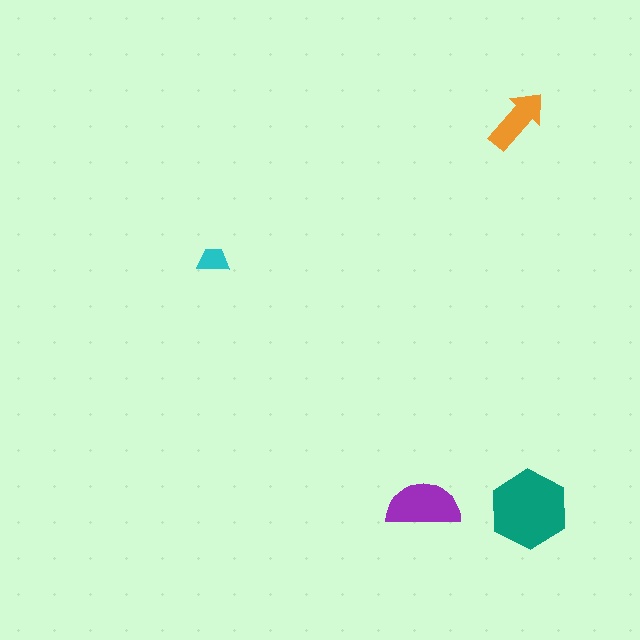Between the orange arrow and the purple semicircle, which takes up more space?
The purple semicircle.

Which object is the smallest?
The cyan trapezoid.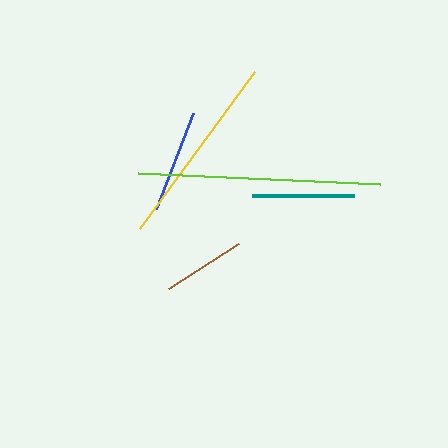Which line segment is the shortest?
The brown line is the shortest at approximately 83 pixels.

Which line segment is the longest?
The lime line is the longest at approximately 242 pixels.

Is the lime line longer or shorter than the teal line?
The lime line is longer than the teal line.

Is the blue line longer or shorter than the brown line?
The blue line is longer than the brown line.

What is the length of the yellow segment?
The yellow segment is approximately 194 pixels long.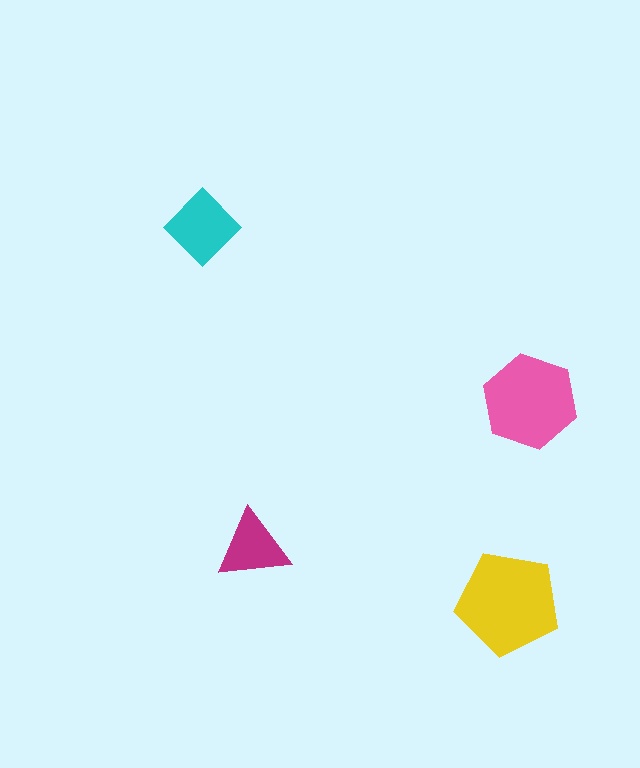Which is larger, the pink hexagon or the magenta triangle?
The pink hexagon.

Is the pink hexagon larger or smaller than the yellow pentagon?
Smaller.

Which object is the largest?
The yellow pentagon.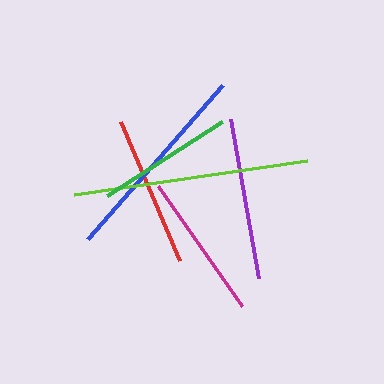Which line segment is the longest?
The lime line is the longest at approximately 235 pixels.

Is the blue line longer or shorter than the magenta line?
The blue line is longer than the magenta line.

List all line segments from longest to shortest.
From longest to shortest: lime, blue, purple, red, magenta, green.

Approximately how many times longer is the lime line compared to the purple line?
The lime line is approximately 1.5 times the length of the purple line.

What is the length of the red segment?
The red segment is approximately 151 pixels long.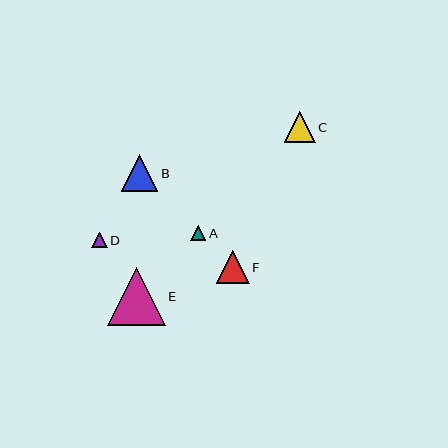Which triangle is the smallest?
Triangle A is the smallest with a size of approximately 15 pixels.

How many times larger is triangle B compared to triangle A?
Triangle B is approximately 2.4 times the size of triangle A.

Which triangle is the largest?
Triangle E is the largest with a size of approximately 58 pixels.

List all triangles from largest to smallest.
From largest to smallest: E, B, F, C, D, A.